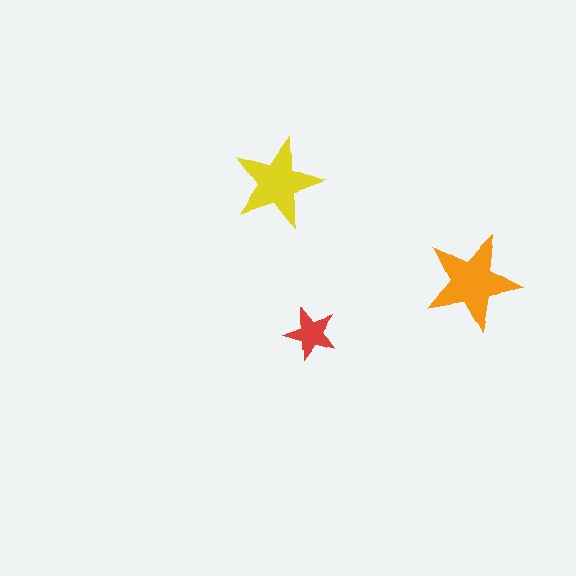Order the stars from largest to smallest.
the orange one, the yellow one, the red one.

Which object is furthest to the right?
The orange star is rightmost.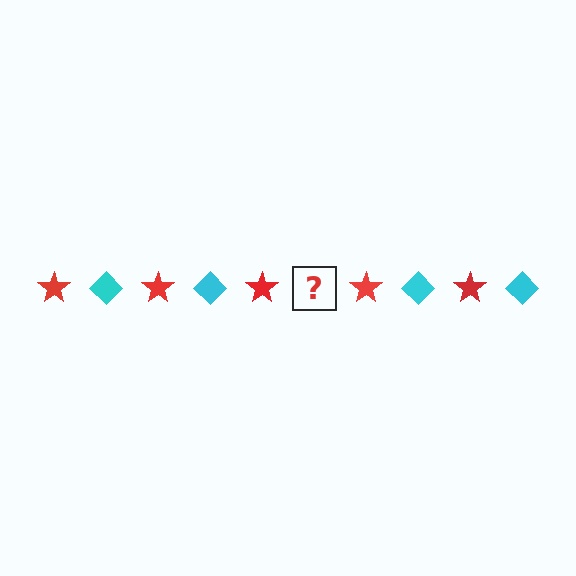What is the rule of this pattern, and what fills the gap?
The rule is that the pattern alternates between red star and cyan diamond. The gap should be filled with a cyan diamond.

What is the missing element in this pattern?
The missing element is a cyan diamond.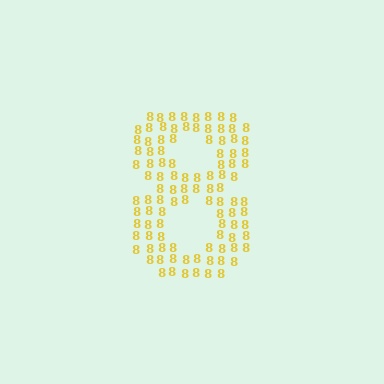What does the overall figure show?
The overall figure shows the digit 8.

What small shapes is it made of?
It is made of small digit 8's.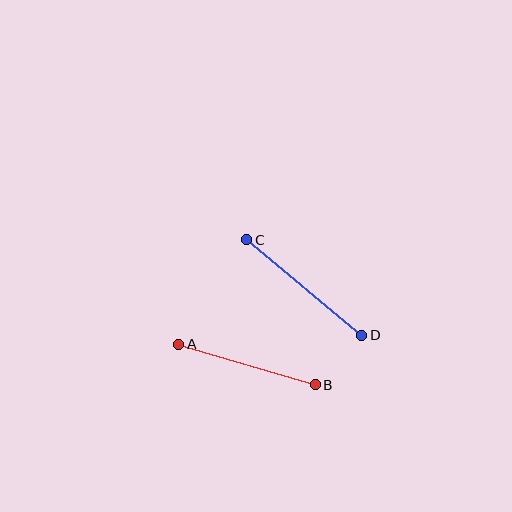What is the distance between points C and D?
The distance is approximately 149 pixels.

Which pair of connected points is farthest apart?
Points C and D are farthest apart.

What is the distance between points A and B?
The distance is approximately 142 pixels.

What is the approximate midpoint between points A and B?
The midpoint is at approximately (247, 364) pixels.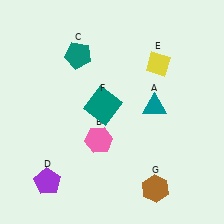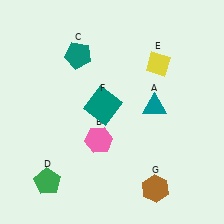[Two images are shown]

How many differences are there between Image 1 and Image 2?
There is 1 difference between the two images.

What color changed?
The pentagon (D) changed from purple in Image 1 to green in Image 2.